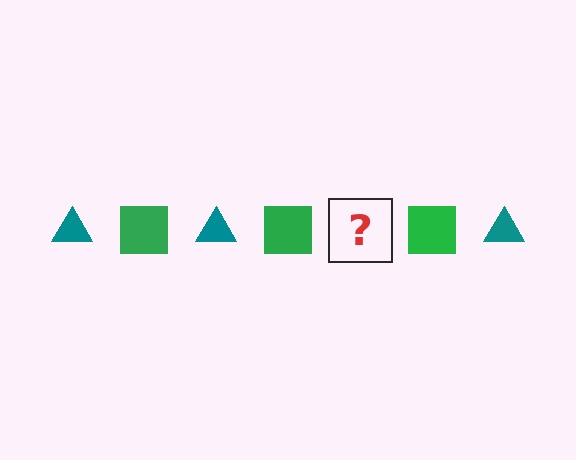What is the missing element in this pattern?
The missing element is a teal triangle.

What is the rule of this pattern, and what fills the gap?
The rule is that the pattern alternates between teal triangle and green square. The gap should be filled with a teal triangle.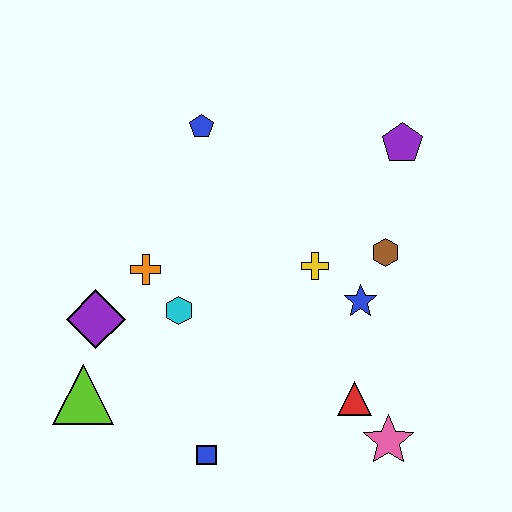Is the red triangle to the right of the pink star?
No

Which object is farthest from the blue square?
The purple pentagon is farthest from the blue square.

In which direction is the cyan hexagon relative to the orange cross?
The cyan hexagon is below the orange cross.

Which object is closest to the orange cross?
The cyan hexagon is closest to the orange cross.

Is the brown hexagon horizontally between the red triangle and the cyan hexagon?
No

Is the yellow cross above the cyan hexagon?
Yes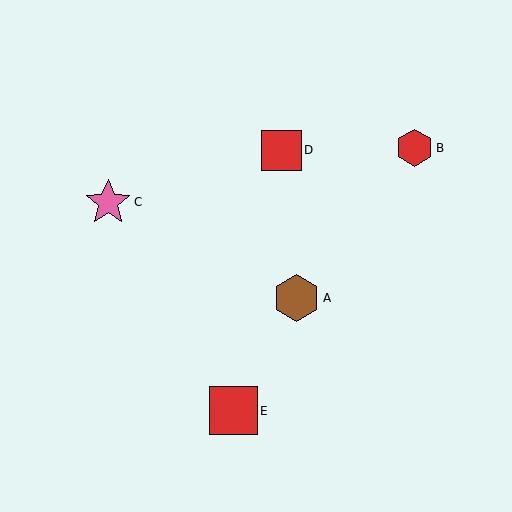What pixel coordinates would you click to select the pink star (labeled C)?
Click at (108, 203) to select the pink star C.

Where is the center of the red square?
The center of the red square is at (233, 411).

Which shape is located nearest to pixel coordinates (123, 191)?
The pink star (labeled C) at (108, 203) is nearest to that location.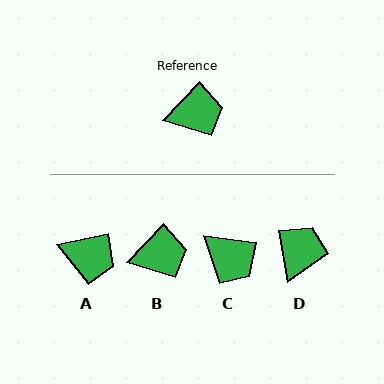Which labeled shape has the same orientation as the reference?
B.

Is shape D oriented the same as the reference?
No, it is off by about 53 degrees.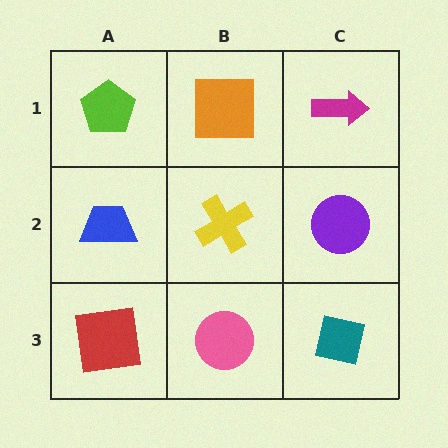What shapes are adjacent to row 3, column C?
A purple circle (row 2, column C), a pink circle (row 3, column B).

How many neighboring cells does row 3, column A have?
2.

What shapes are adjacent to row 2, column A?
A lime pentagon (row 1, column A), a red square (row 3, column A), a yellow cross (row 2, column B).